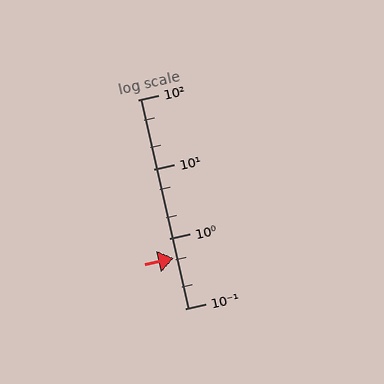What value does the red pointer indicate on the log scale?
The pointer indicates approximately 0.52.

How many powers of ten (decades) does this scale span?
The scale spans 3 decades, from 0.1 to 100.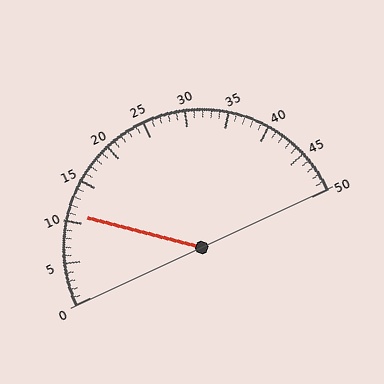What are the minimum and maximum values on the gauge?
The gauge ranges from 0 to 50.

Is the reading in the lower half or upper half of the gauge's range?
The reading is in the lower half of the range (0 to 50).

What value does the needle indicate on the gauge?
The needle indicates approximately 11.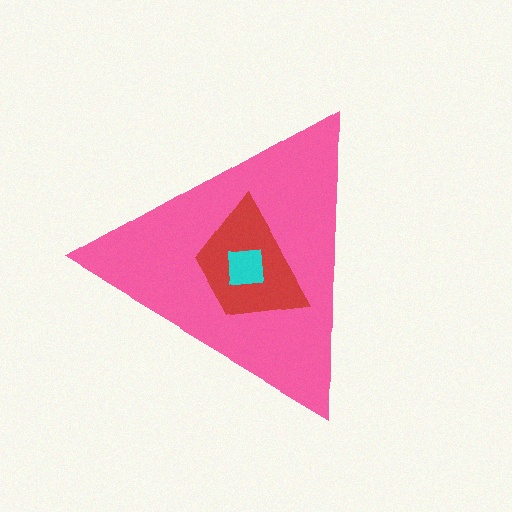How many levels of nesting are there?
3.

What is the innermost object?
The cyan square.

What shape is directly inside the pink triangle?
The red trapezoid.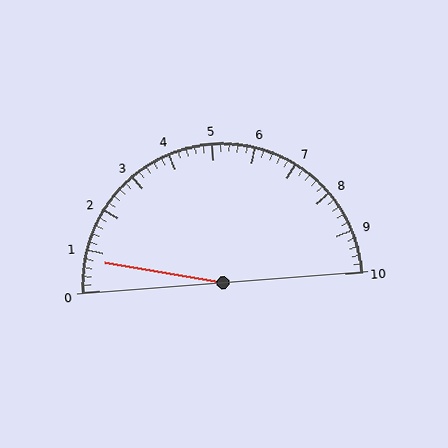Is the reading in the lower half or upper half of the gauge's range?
The reading is in the lower half of the range (0 to 10).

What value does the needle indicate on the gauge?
The needle indicates approximately 0.8.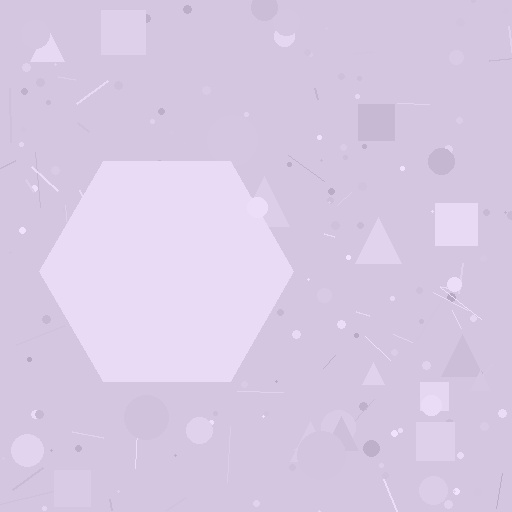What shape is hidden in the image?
A hexagon is hidden in the image.